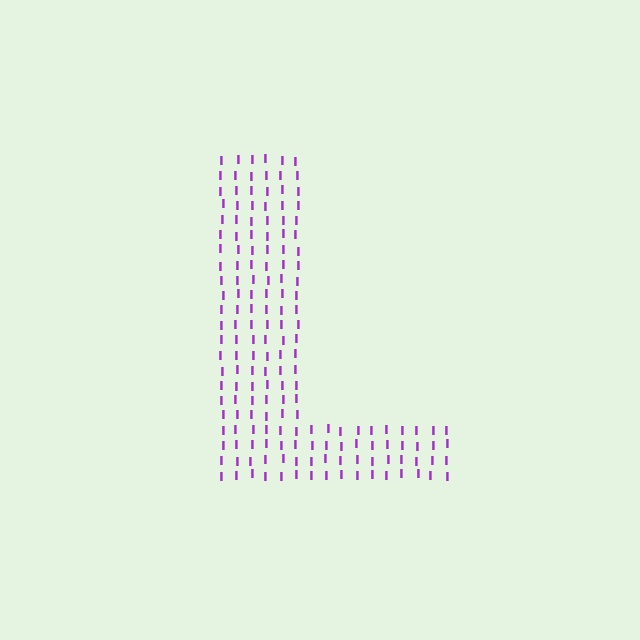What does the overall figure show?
The overall figure shows the letter L.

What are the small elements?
The small elements are letter I's.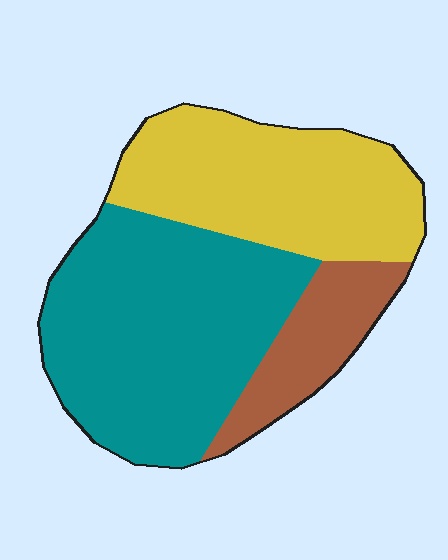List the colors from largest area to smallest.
From largest to smallest: teal, yellow, brown.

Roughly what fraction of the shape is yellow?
Yellow covers around 35% of the shape.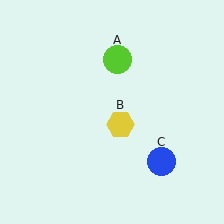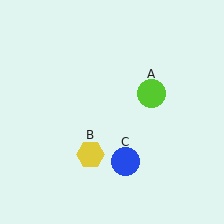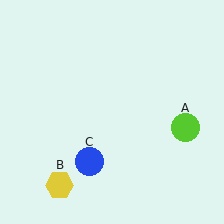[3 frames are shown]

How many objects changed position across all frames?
3 objects changed position: lime circle (object A), yellow hexagon (object B), blue circle (object C).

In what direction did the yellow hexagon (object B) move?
The yellow hexagon (object B) moved down and to the left.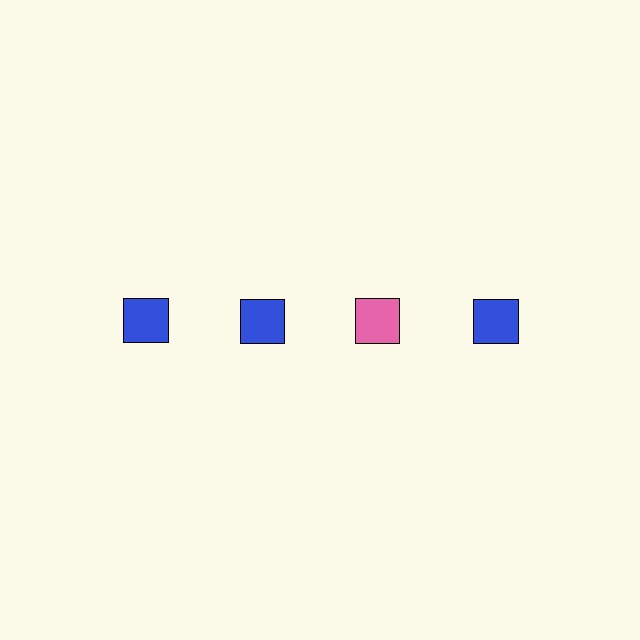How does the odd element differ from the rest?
It has a different color: pink instead of blue.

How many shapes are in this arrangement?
There are 4 shapes arranged in a grid pattern.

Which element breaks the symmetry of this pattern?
The pink square in the top row, center column breaks the symmetry. All other shapes are blue squares.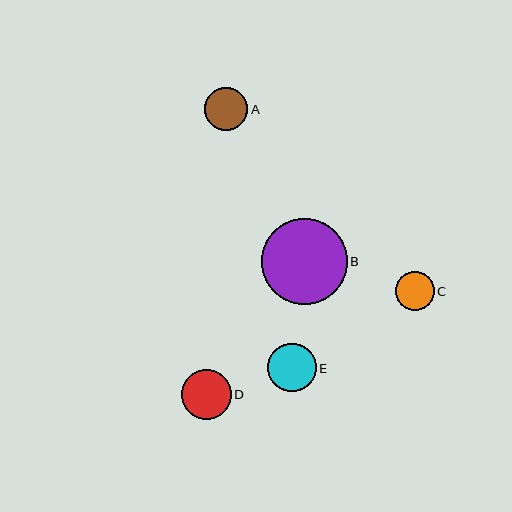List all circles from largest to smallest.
From largest to smallest: B, D, E, A, C.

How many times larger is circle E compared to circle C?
Circle E is approximately 1.3 times the size of circle C.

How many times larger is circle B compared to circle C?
Circle B is approximately 2.2 times the size of circle C.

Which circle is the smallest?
Circle C is the smallest with a size of approximately 38 pixels.